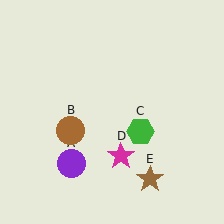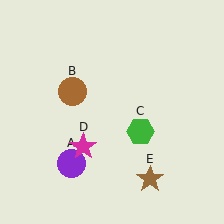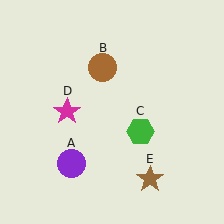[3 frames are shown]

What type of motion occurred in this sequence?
The brown circle (object B), magenta star (object D) rotated clockwise around the center of the scene.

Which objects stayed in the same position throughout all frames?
Purple circle (object A) and green hexagon (object C) and brown star (object E) remained stationary.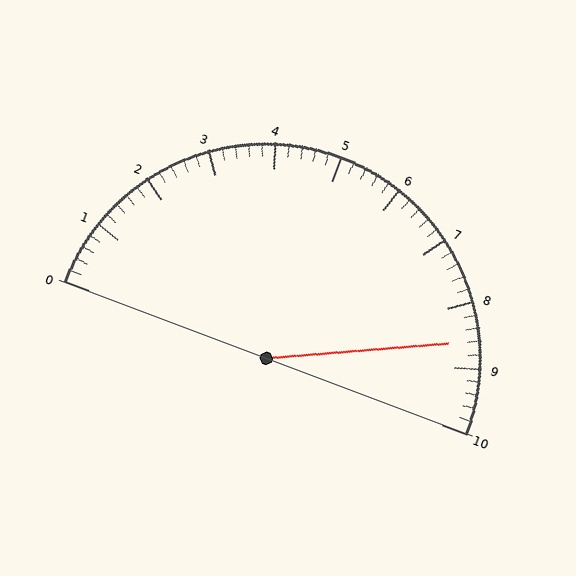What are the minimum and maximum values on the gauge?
The gauge ranges from 0 to 10.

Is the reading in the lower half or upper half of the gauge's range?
The reading is in the upper half of the range (0 to 10).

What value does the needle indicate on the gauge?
The needle indicates approximately 8.6.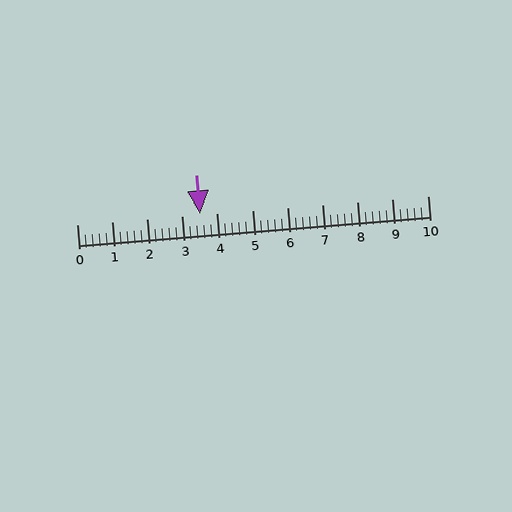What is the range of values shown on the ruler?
The ruler shows values from 0 to 10.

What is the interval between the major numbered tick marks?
The major tick marks are spaced 1 units apart.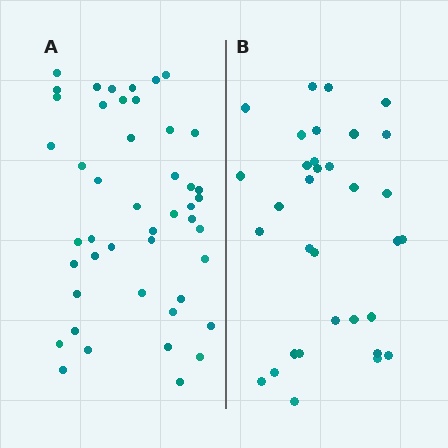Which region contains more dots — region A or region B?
Region A (the left region) has more dots.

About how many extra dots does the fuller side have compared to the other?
Region A has approximately 15 more dots than region B.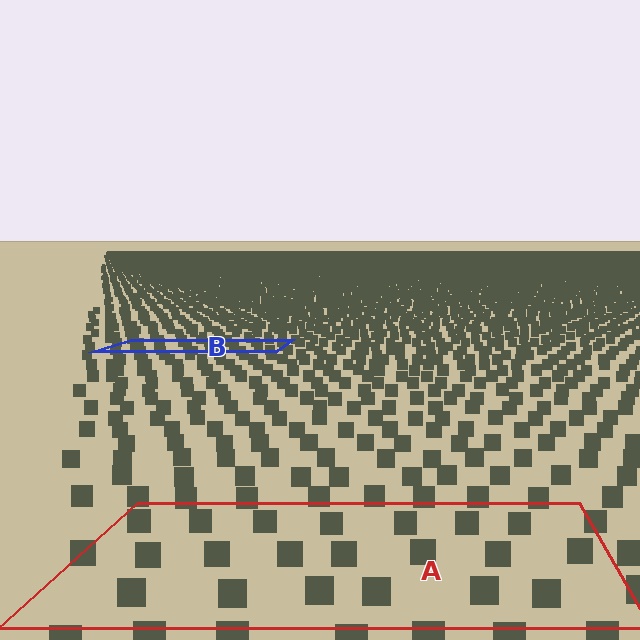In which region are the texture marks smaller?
The texture marks are smaller in region B, because it is farther away.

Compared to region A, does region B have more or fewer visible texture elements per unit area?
Region B has more texture elements per unit area — they are packed more densely because it is farther away.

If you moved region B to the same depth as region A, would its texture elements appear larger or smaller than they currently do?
They would appear larger. At a closer depth, the same texture elements are projected at a bigger on-screen size.